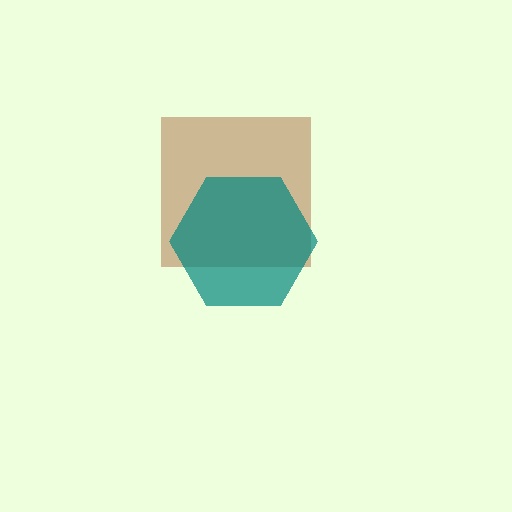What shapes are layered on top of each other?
The layered shapes are: a brown square, a teal hexagon.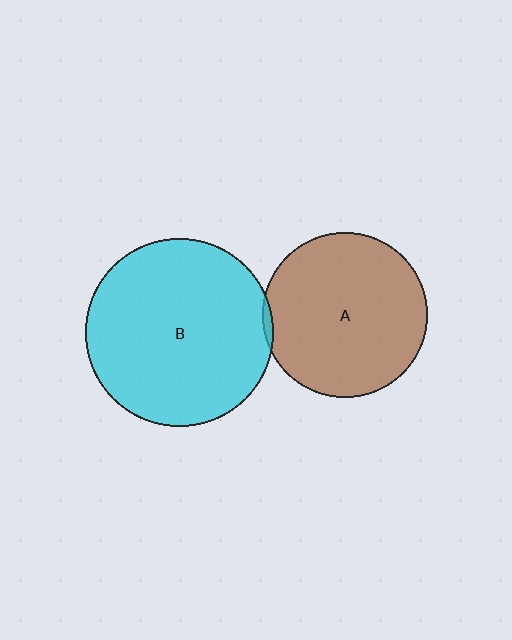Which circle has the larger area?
Circle B (cyan).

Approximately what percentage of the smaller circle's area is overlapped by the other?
Approximately 5%.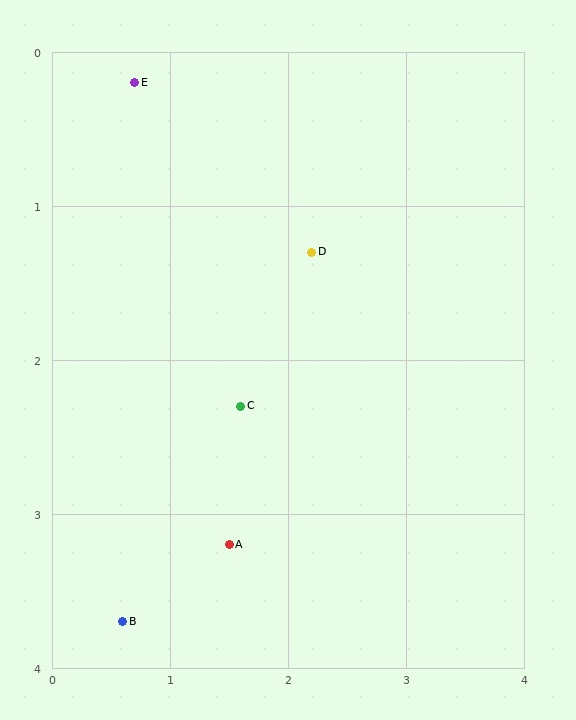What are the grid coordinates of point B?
Point B is at approximately (0.6, 3.7).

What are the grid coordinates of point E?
Point E is at approximately (0.7, 0.2).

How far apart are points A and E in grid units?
Points A and E are about 3.1 grid units apart.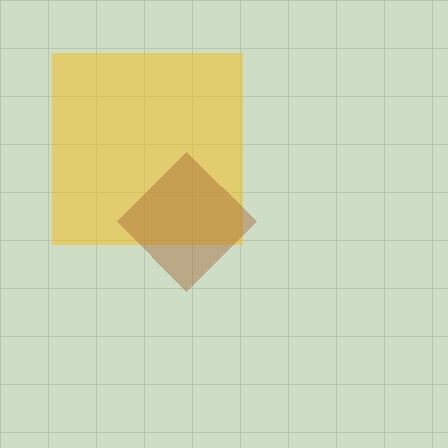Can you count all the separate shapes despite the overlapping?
Yes, there are 2 separate shapes.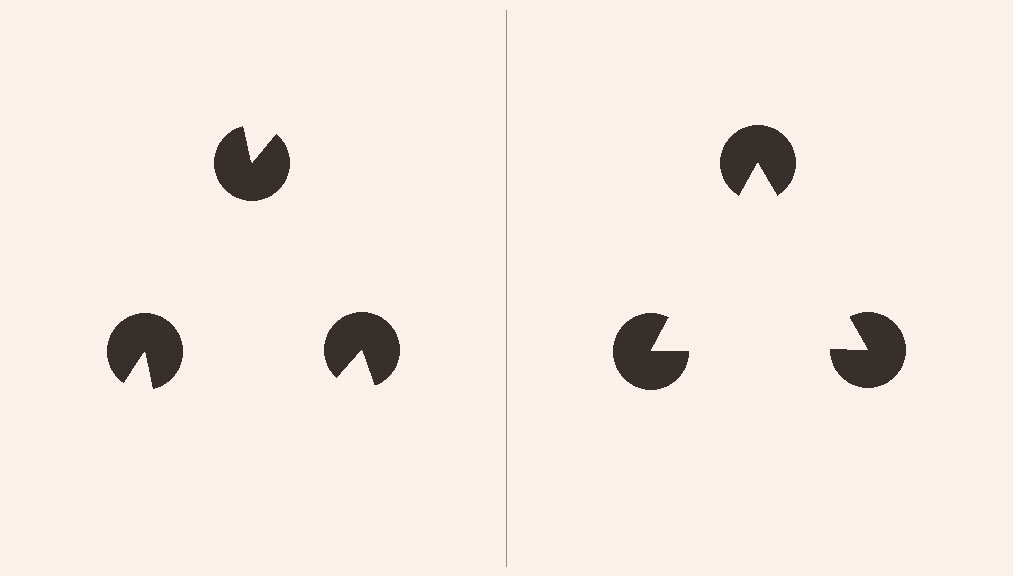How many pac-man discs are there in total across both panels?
6 — 3 on each side.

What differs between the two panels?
The pac-man discs are positioned identically on both sides; only the wedge orientations differ. On the right they align to a triangle; on the left they are misaligned.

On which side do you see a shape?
An illusory triangle appears on the right side. On the left side the wedge cuts are rotated, so no coherent shape forms.